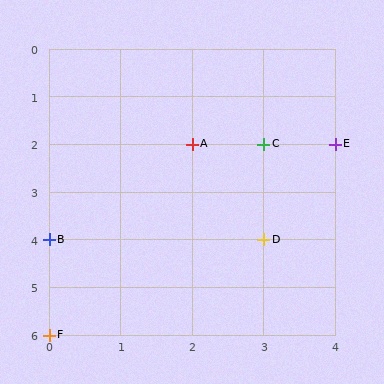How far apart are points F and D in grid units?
Points F and D are 3 columns and 2 rows apart (about 3.6 grid units diagonally).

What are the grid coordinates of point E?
Point E is at grid coordinates (4, 2).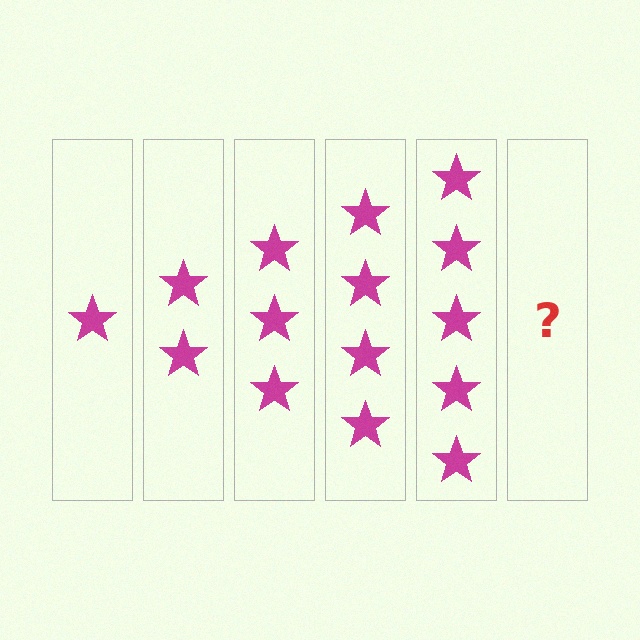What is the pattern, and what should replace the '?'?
The pattern is that each step adds one more star. The '?' should be 6 stars.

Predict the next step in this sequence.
The next step is 6 stars.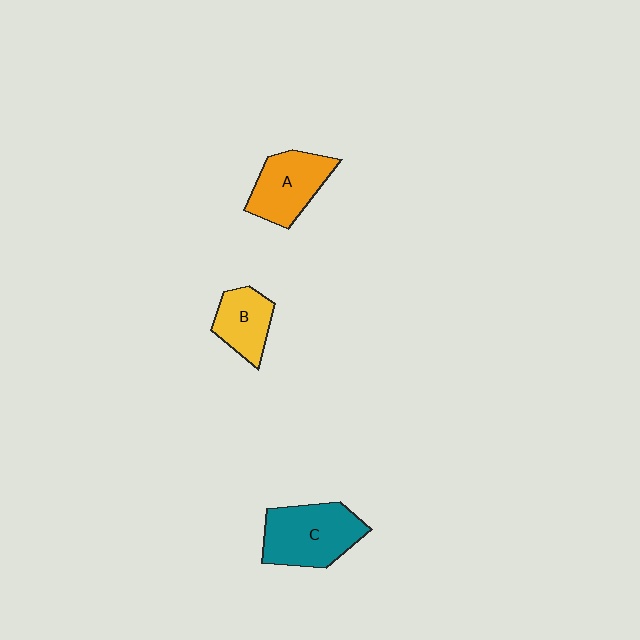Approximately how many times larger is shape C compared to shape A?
Approximately 1.2 times.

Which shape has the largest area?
Shape C (teal).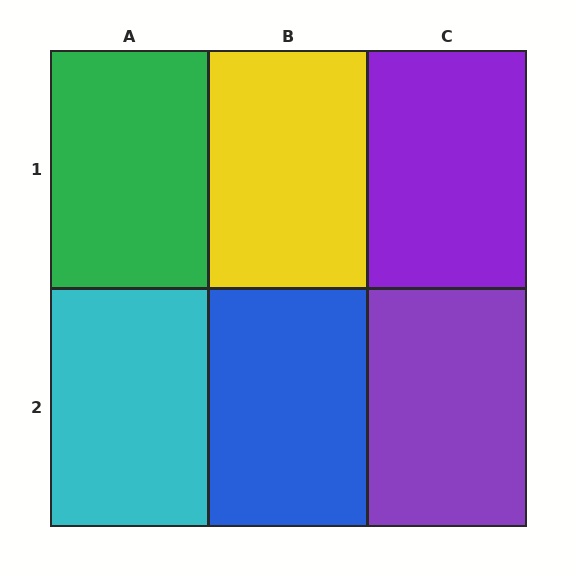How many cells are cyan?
1 cell is cyan.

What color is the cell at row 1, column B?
Yellow.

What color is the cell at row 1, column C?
Purple.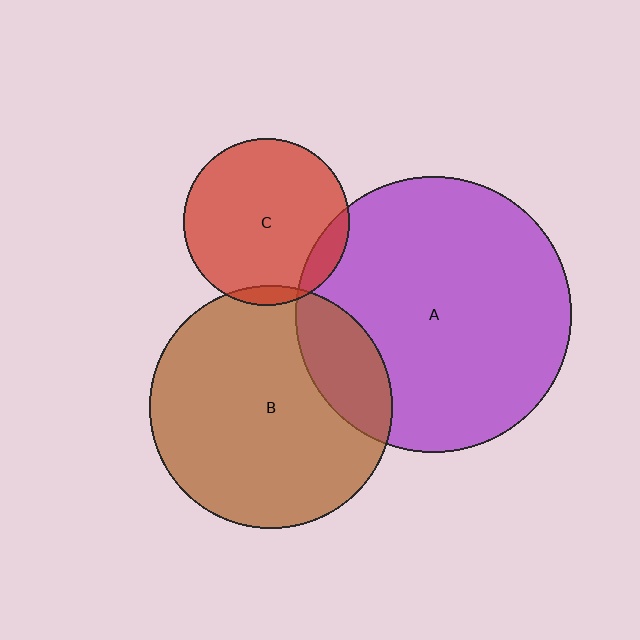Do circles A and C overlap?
Yes.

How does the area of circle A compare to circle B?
Approximately 1.3 times.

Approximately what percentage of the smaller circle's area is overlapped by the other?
Approximately 10%.